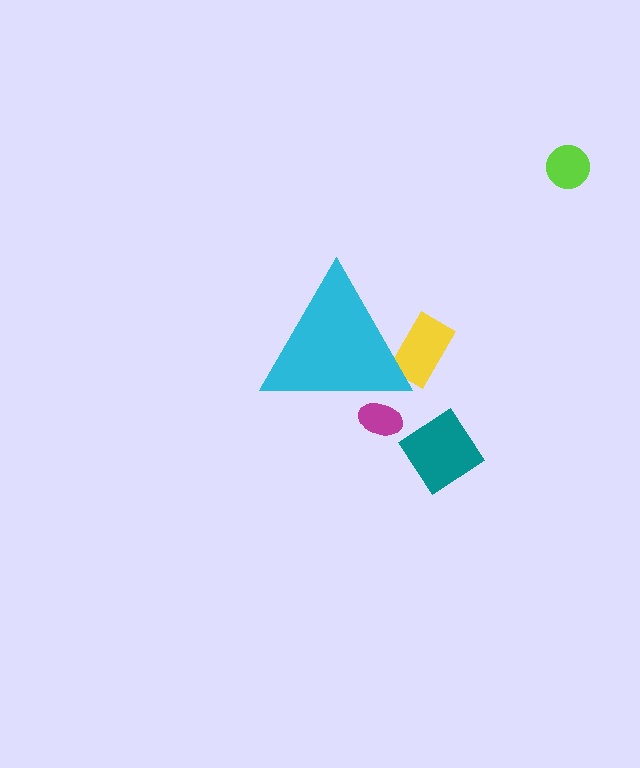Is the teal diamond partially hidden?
No, the teal diamond is fully visible.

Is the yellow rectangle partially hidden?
Yes, the yellow rectangle is partially hidden behind the cyan triangle.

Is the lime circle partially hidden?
No, the lime circle is fully visible.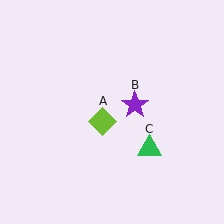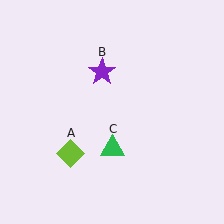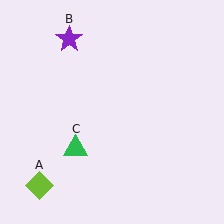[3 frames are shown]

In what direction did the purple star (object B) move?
The purple star (object B) moved up and to the left.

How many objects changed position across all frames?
3 objects changed position: lime diamond (object A), purple star (object B), green triangle (object C).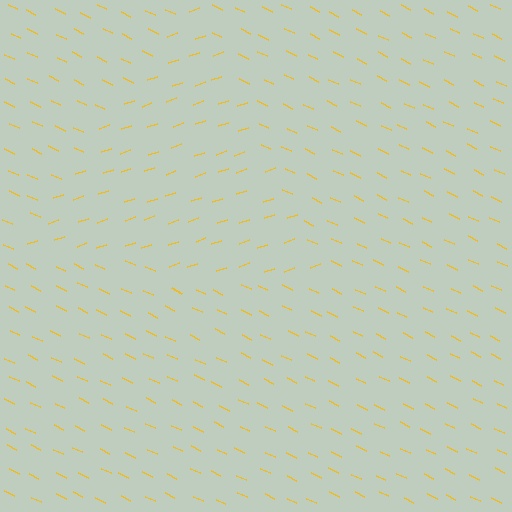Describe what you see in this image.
The image is filled with small yellow line segments. A triangle region in the image has lines oriented differently from the surrounding lines, creating a visible texture boundary.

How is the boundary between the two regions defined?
The boundary is defined purely by a change in line orientation (approximately 45 degrees difference). All lines are the same color and thickness.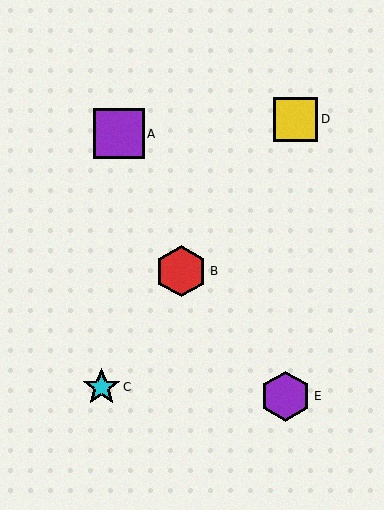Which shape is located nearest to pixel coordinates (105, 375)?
The cyan star (labeled C) at (101, 387) is nearest to that location.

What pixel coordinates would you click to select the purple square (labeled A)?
Click at (119, 134) to select the purple square A.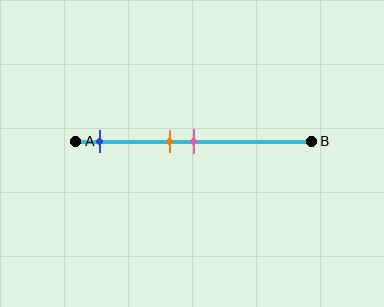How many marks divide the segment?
There are 3 marks dividing the segment.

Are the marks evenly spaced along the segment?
No, the marks are not evenly spaced.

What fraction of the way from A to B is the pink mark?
The pink mark is approximately 50% (0.5) of the way from A to B.